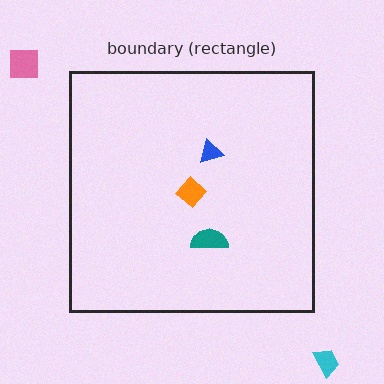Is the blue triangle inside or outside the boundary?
Inside.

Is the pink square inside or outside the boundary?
Outside.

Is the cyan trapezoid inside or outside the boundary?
Outside.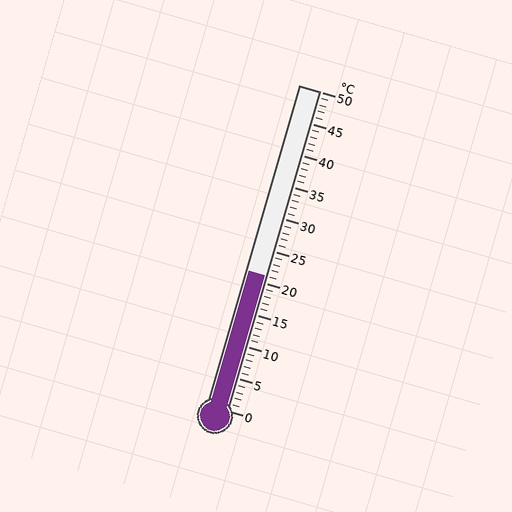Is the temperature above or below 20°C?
The temperature is above 20°C.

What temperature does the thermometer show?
The thermometer shows approximately 21°C.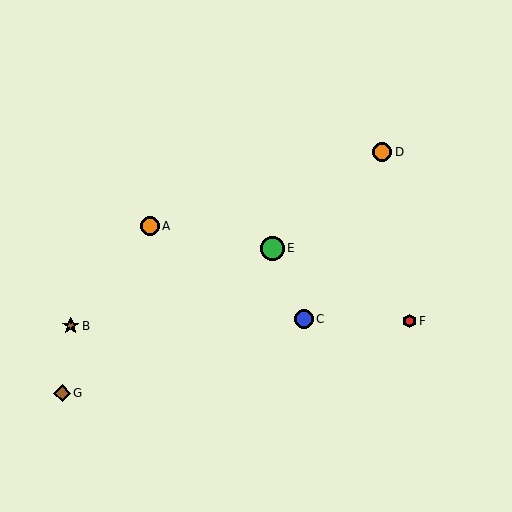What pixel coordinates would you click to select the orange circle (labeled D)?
Click at (382, 152) to select the orange circle D.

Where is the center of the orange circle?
The center of the orange circle is at (382, 152).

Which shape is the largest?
The green circle (labeled E) is the largest.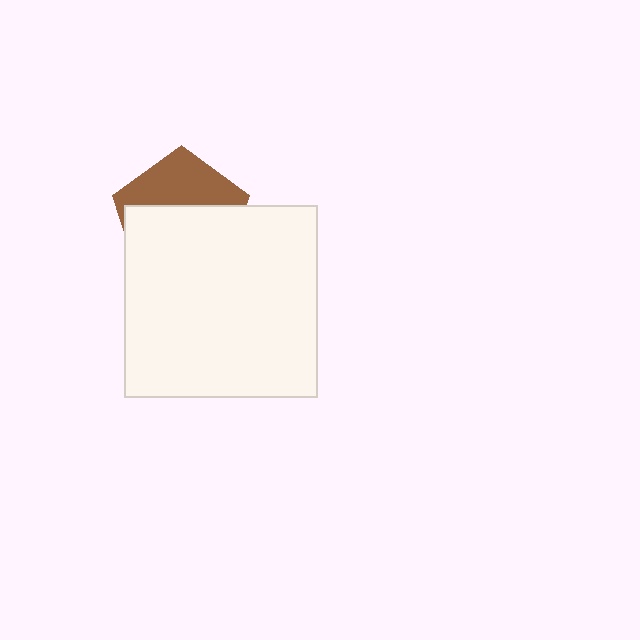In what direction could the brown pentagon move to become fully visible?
The brown pentagon could move up. That would shift it out from behind the white square entirely.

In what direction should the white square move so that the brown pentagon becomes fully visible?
The white square should move down. That is the shortest direction to clear the overlap and leave the brown pentagon fully visible.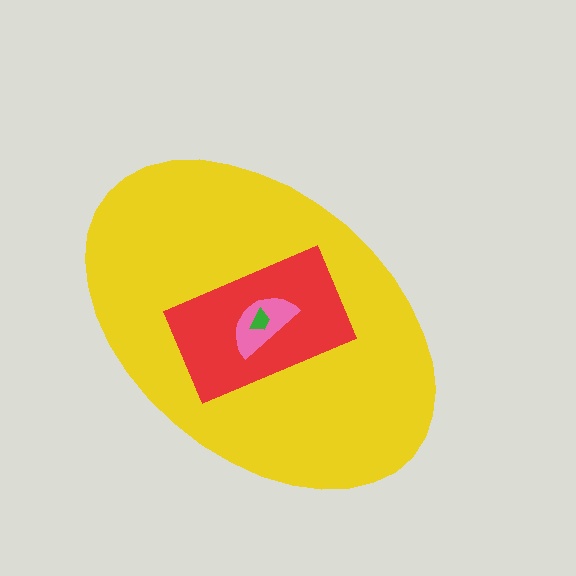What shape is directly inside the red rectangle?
The pink semicircle.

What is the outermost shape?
The yellow ellipse.